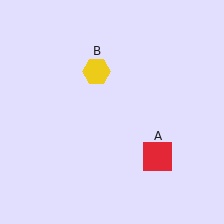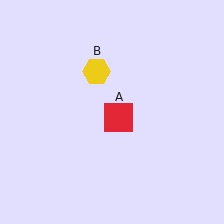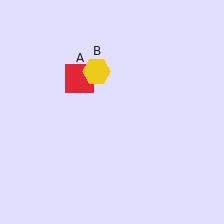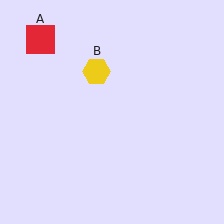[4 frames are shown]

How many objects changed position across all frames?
1 object changed position: red square (object A).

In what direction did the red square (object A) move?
The red square (object A) moved up and to the left.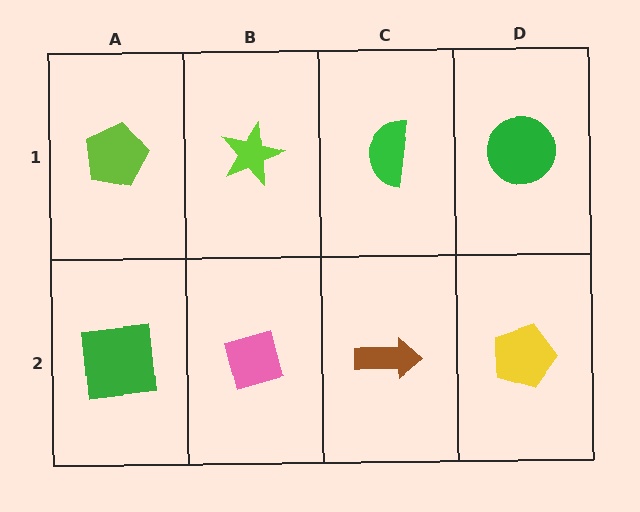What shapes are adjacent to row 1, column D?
A yellow pentagon (row 2, column D), a green semicircle (row 1, column C).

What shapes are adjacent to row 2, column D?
A green circle (row 1, column D), a brown arrow (row 2, column C).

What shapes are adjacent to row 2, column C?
A green semicircle (row 1, column C), a pink diamond (row 2, column B), a yellow pentagon (row 2, column D).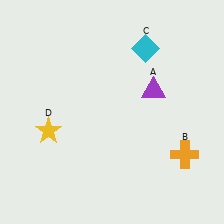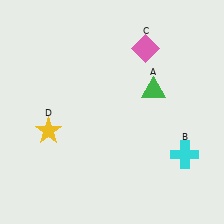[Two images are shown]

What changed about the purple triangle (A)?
In Image 1, A is purple. In Image 2, it changed to green.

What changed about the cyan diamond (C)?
In Image 1, C is cyan. In Image 2, it changed to pink.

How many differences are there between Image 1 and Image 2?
There are 3 differences between the two images.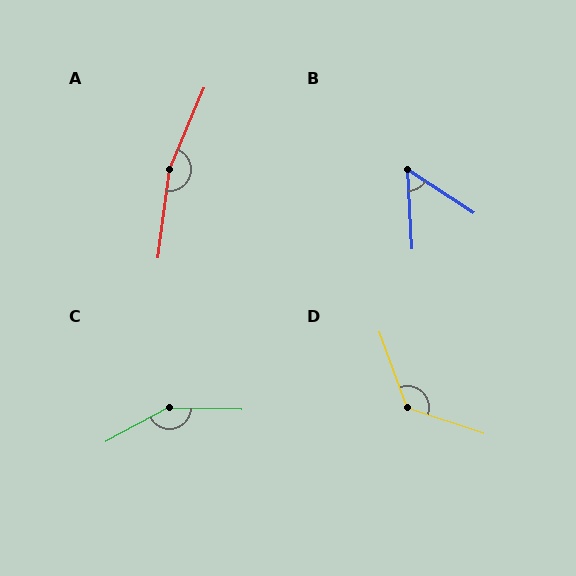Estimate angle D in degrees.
Approximately 128 degrees.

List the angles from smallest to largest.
B (53°), D (128°), C (150°), A (164°).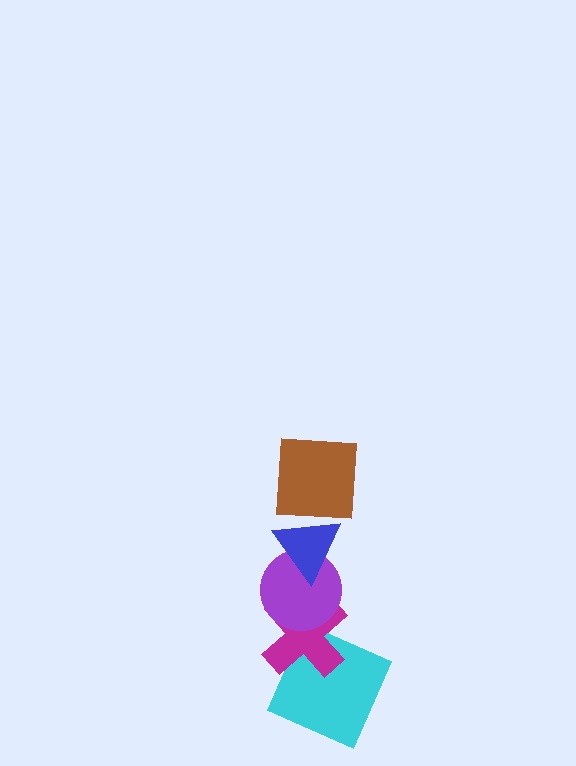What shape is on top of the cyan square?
The magenta cross is on top of the cyan square.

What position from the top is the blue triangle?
The blue triangle is 2nd from the top.